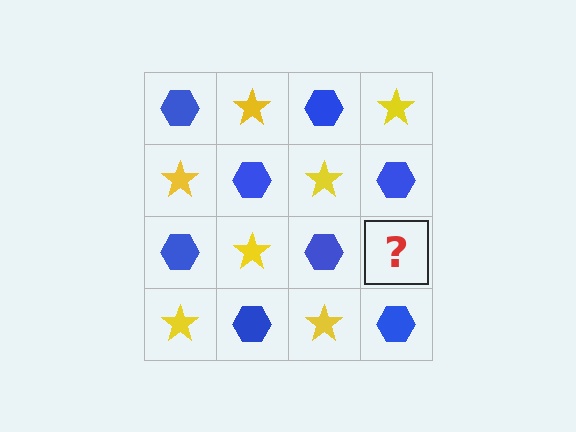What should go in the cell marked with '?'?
The missing cell should contain a yellow star.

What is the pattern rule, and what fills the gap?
The rule is that it alternates blue hexagon and yellow star in a checkerboard pattern. The gap should be filled with a yellow star.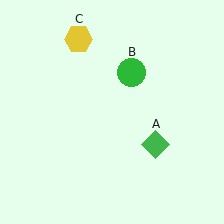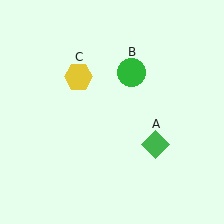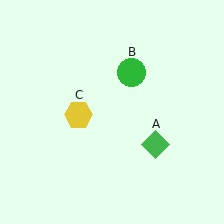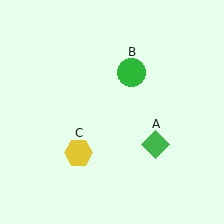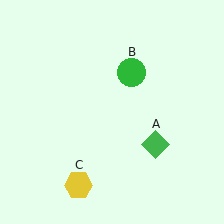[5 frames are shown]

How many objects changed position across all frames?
1 object changed position: yellow hexagon (object C).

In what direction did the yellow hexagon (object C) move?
The yellow hexagon (object C) moved down.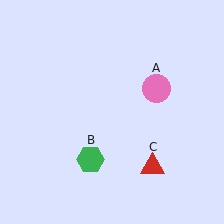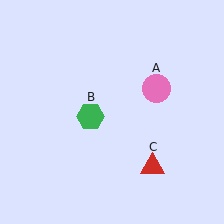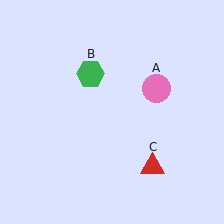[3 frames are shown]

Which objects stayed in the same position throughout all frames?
Pink circle (object A) and red triangle (object C) remained stationary.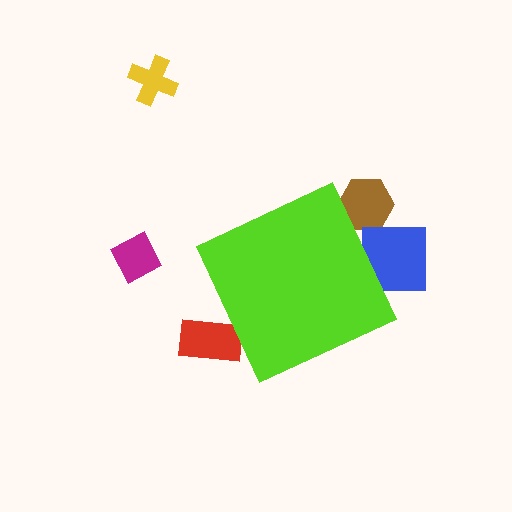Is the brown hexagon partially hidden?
Yes, the brown hexagon is partially hidden behind the lime diamond.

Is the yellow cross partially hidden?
No, the yellow cross is fully visible.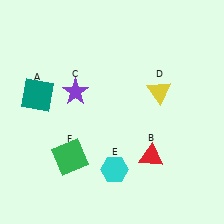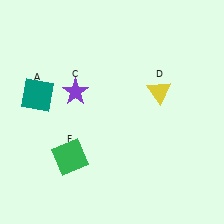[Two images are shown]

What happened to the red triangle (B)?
The red triangle (B) was removed in Image 2. It was in the bottom-right area of Image 1.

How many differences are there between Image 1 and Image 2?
There are 2 differences between the two images.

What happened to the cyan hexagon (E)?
The cyan hexagon (E) was removed in Image 2. It was in the bottom-right area of Image 1.